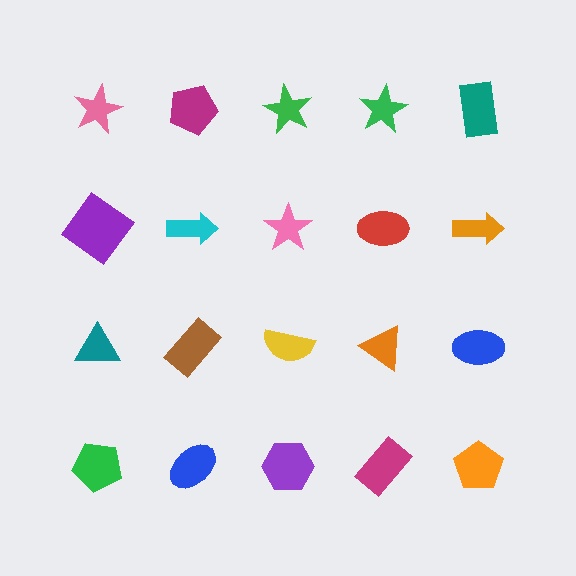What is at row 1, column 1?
A pink star.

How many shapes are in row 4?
5 shapes.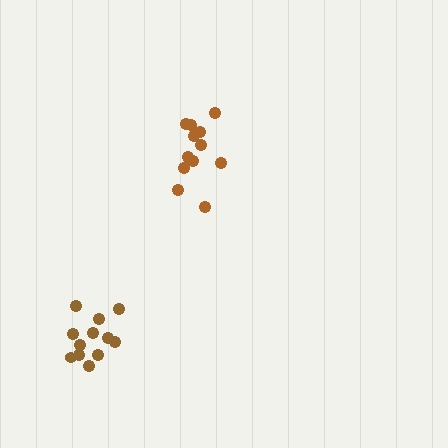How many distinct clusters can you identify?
There are 2 distinct clusters.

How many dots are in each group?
Group 1: 12 dots, Group 2: 12 dots (24 total).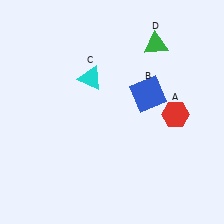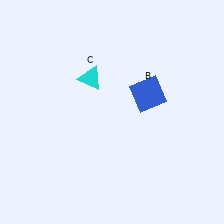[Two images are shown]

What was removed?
The green triangle (D), the red hexagon (A) were removed in Image 2.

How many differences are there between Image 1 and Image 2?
There are 2 differences between the two images.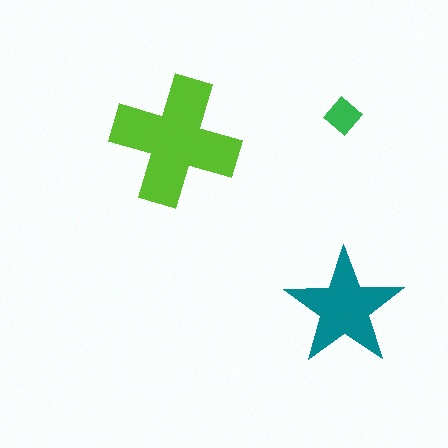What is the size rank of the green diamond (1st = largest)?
3rd.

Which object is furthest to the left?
The lime cross is leftmost.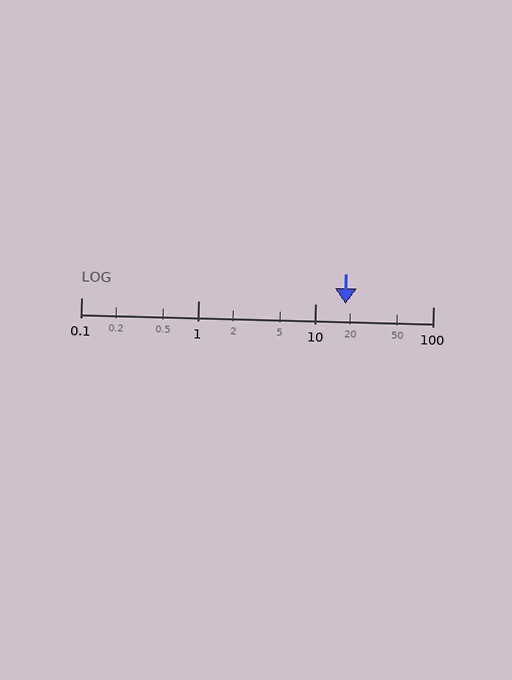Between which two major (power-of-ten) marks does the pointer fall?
The pointer is between 10 and 100.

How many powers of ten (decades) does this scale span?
The scale spans 3 decades, from 0.1 to 100.